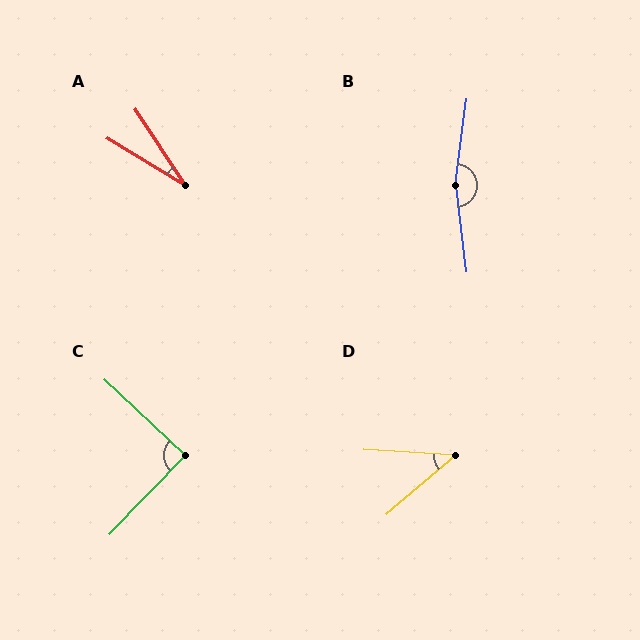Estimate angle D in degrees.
Approximately 44 degrees.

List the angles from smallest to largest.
A (26°), D (44°), C (89°), B (166°).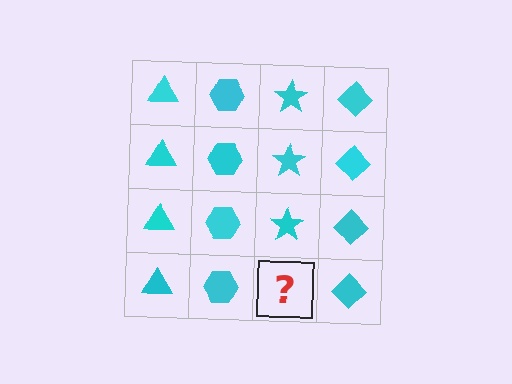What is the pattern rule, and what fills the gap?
The rule is that each column has a consistent shape. The gap should be filled with a cyan star.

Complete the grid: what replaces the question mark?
The question mark should be replaced with a cyan star.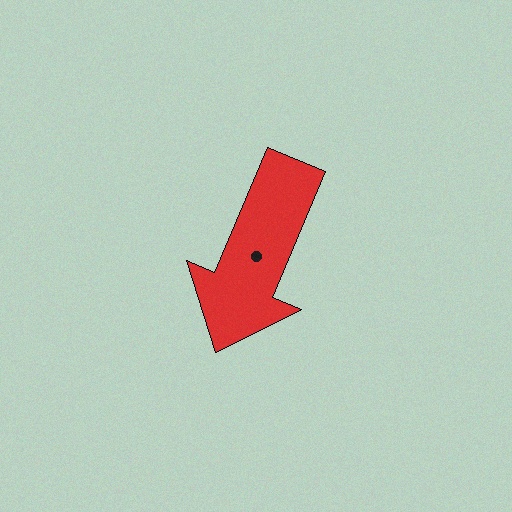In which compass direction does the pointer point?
Southwest.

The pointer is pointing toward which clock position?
Roughly 7 o'clock.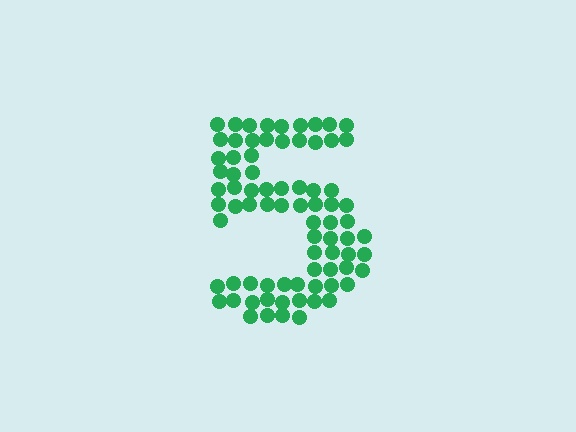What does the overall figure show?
The overall figure shows the digit 5.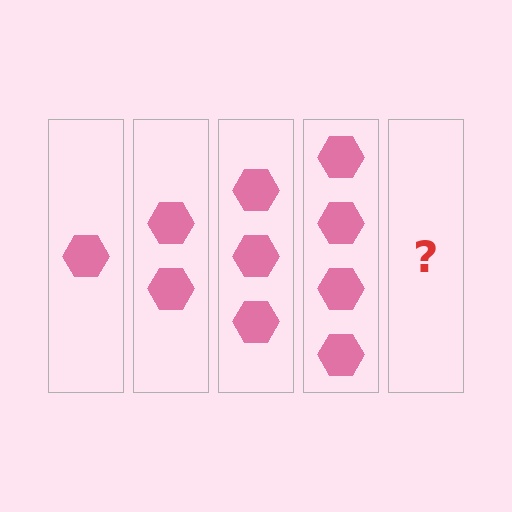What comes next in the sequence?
The next element should be 5 hexagons.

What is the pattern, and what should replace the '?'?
The pattern is that each step adds one more hexagon. The '?' should be 5 hexagons.